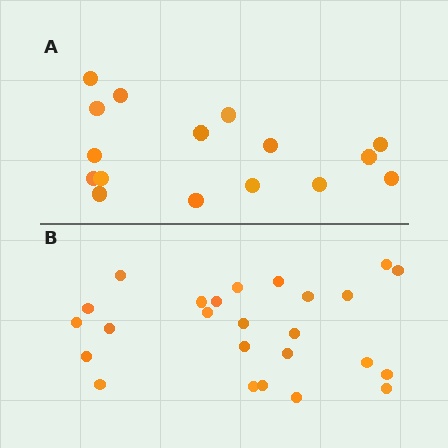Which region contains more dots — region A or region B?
Region B (the bottom region) has more dots.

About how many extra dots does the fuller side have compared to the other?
Region B has roughly 8 or so more dots than region A.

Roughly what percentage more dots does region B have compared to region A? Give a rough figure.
About 55% more.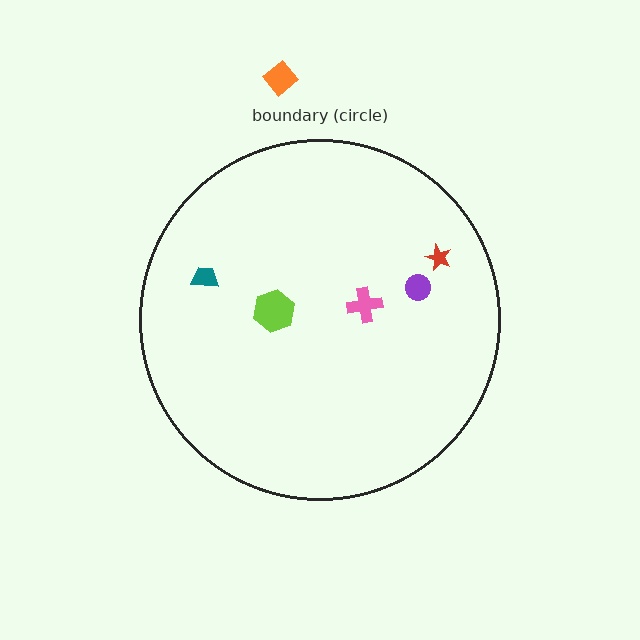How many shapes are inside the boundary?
5 inside, 1 outside.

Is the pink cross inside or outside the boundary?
Inside.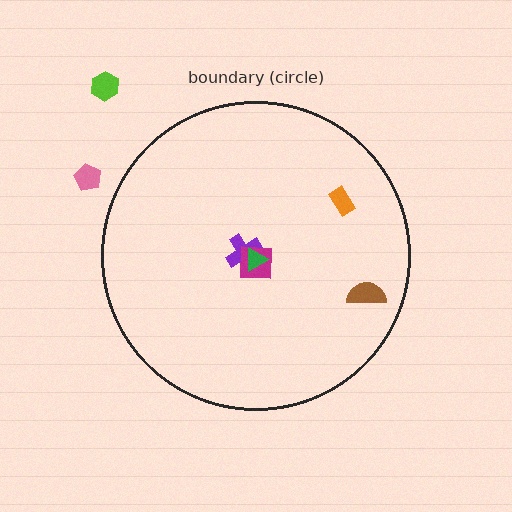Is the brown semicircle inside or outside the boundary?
Inside.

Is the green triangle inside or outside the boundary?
Inside.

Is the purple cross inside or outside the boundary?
Inside.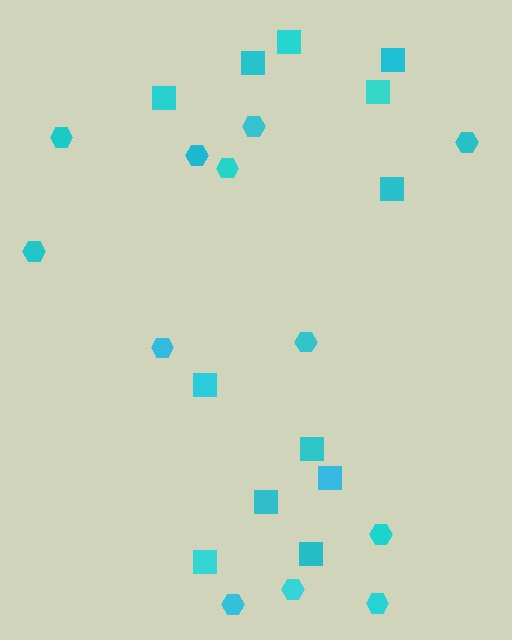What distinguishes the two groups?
There are 2 groups: one group of hexagons (12) and one group of squares (12).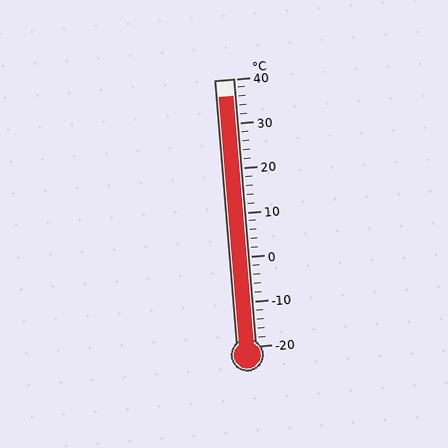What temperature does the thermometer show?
The thermometer shows approximately 36°C.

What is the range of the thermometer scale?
The thermometer scale ranges from -20°C to 40°C.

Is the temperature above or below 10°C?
The temperature is above 10°C.